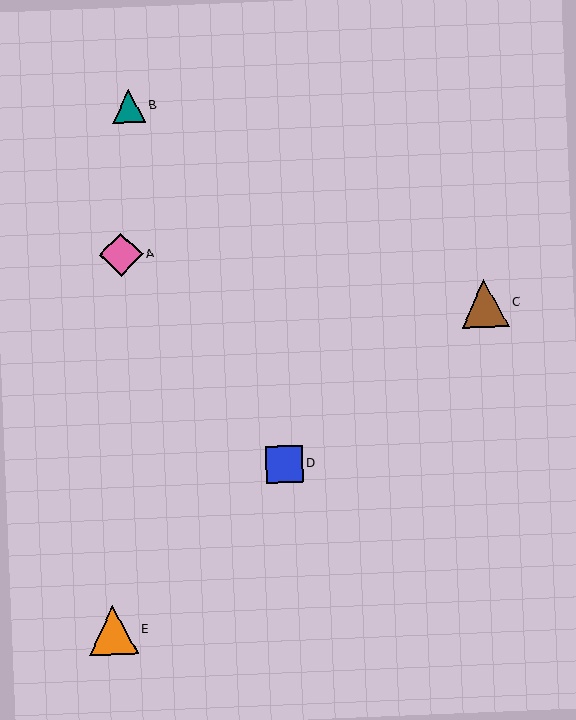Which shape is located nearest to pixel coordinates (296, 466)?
The blue square (labeled D) at (285, 464) is nearest to that location.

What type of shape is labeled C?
Shape C is a brown triangle.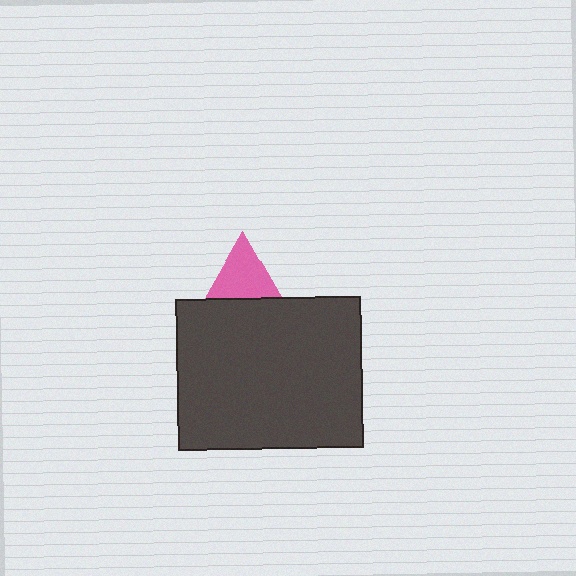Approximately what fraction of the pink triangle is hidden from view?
Roughly 64% of the pink triangle is hidden behind the dark gray rectangle.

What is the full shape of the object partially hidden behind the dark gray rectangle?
The partially hidden object is a pink triangle.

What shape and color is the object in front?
The object in front is a dark gray rectangle.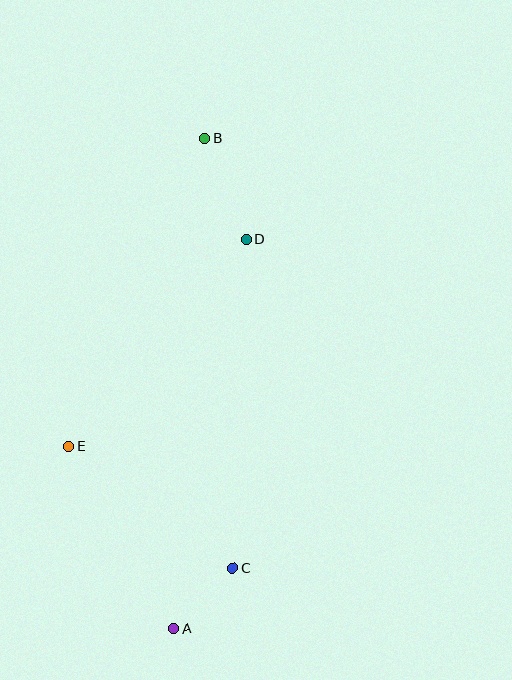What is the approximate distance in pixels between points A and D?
The distance between A and D is approximately 396 pixels.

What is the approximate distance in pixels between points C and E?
The distance between C and E is approximately 204 pixels.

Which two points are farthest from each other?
Points A and B are farthest from each other.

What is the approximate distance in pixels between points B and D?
The distance between B and D is approximately 109 pixels.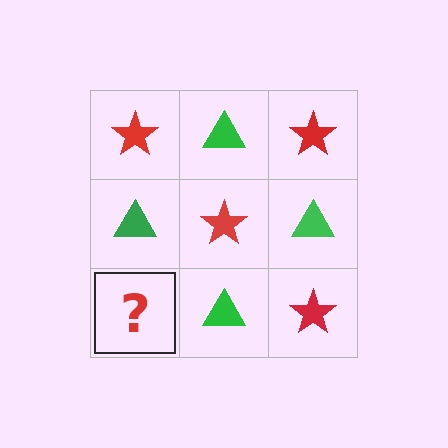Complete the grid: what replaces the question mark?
The question mark should be replaced with a red star.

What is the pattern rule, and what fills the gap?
The rule is that it alternates red star and green triangle in a checkerboard pattern. The gap should be filled with a red star.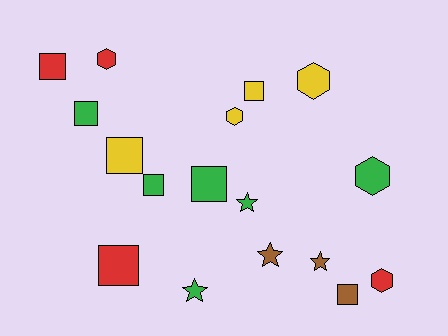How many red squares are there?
There are 2 red squares.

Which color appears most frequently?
Green, with 6 objects.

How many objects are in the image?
There are 17 objects.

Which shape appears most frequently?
Square, with 8 objects.